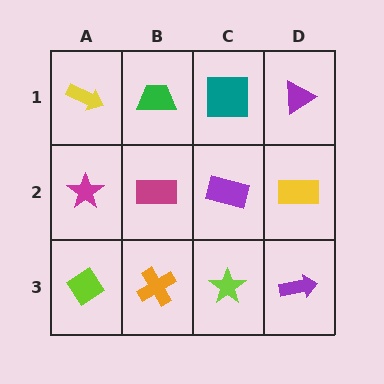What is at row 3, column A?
A lime diamond.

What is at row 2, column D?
A yellow rectangle.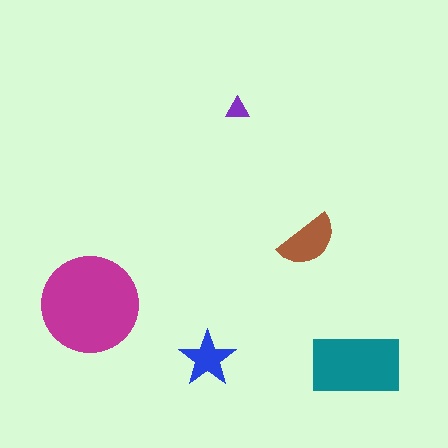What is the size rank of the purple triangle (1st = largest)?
5th.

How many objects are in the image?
There are 5 objects in the image.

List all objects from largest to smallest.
The magenta circle, the teal rectangle, the brown semicircle, the blue star, the purple triangle.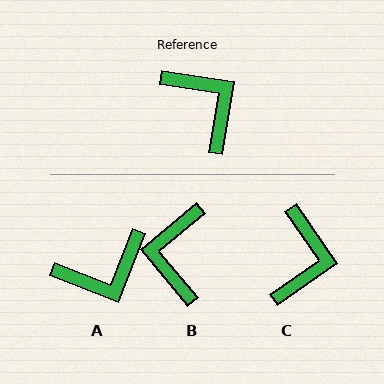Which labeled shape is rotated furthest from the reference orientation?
B, about 139 degrees away.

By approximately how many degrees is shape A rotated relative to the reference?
Approximately 103 degrees clockwise.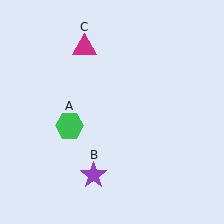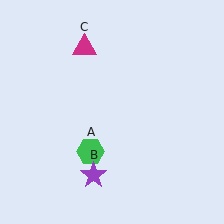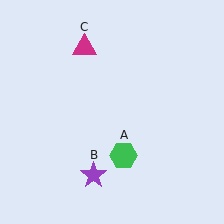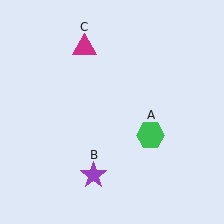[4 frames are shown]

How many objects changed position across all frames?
1 object changed position: green hexagon (object A).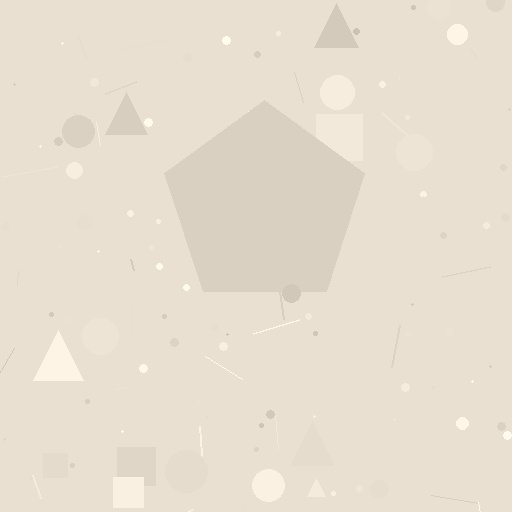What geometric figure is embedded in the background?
A pentagon is embedded in the background.